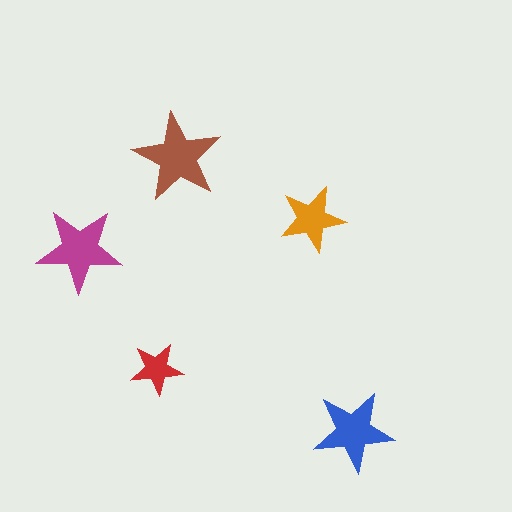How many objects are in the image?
There are 5 objects in the image.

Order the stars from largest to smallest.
the brown one, the magenta one, the blue one, the orange one, the red one.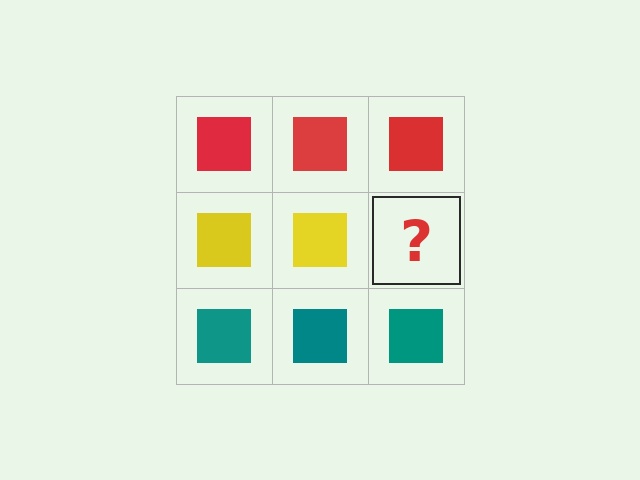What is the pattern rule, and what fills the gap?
The rule is that each row has a consistent color. The gap should be filled with a yellow square.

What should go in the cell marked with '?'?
The missing cell should contain a yellow square.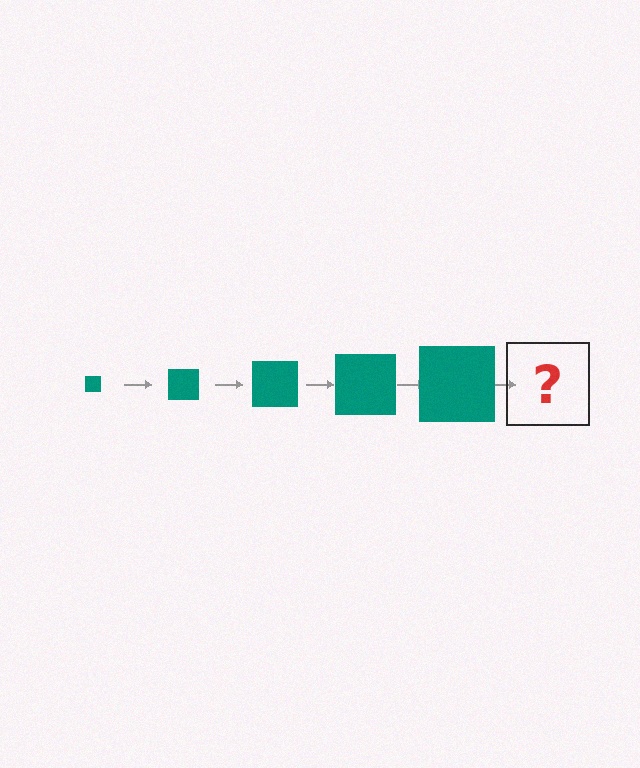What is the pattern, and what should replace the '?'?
The pattern is that the square gets progressively larger each step. The '?' should be a teal square, larger than the previous one.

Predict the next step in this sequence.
The next step is a teal square, larger than the previous one.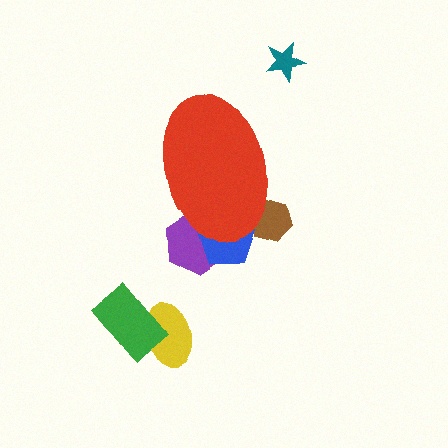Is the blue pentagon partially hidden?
Yes, the blue pentagon is partially hidden behind the red ellipse.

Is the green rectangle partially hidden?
No, the green rectangle is fully visible.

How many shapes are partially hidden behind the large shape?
3 shapes are partially hidden.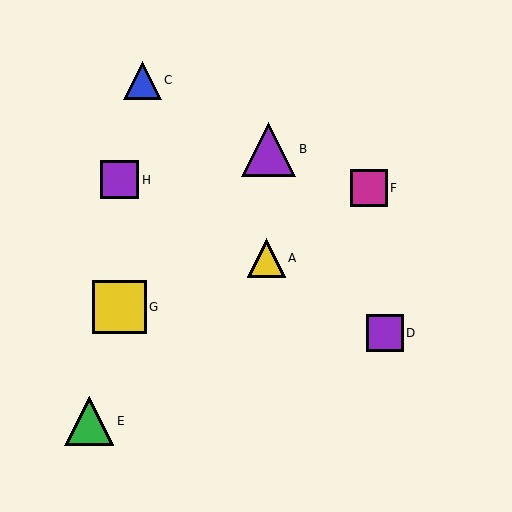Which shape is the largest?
The purple triangle (labeled B) is the largest.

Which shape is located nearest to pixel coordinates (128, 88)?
The blue triangle (labeled C) at (142, 80) is nearest to that location.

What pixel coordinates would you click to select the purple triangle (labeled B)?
Click at (269, 150) to select the purple triangle B.